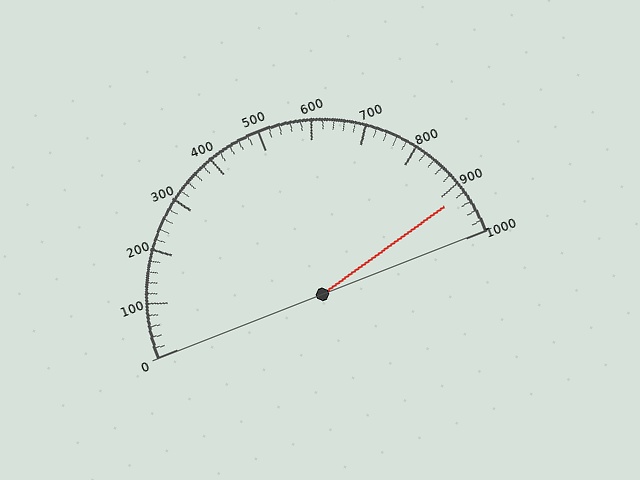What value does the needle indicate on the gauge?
The needle indicates approximately 920.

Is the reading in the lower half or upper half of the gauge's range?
The reading is in the upper half of the range (0 to 1000).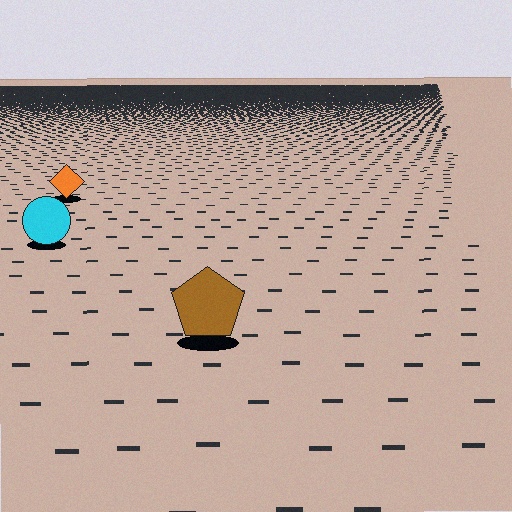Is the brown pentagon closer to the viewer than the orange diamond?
Yes. The brown pentagon is closer — you can tell from the texture gradient: the ground texture is coarser near it.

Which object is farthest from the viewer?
The orange diamond is farthest from the viewer. It appears smaller and the ground texture around it is denser.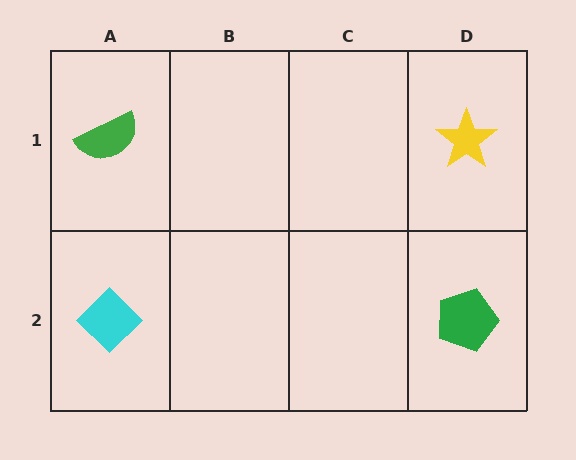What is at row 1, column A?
A green semicircle.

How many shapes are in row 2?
2 shapes.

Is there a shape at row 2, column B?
No, that cell is empty.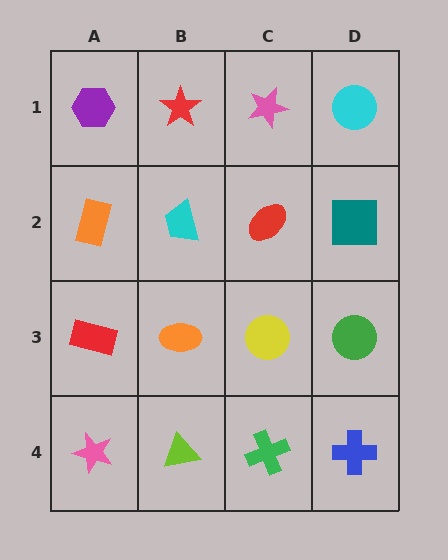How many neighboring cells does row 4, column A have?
2.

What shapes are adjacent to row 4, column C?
A yellow circle (row 3, column C), a lime triangle (row 4, column B), a blue cross (row 4, column D).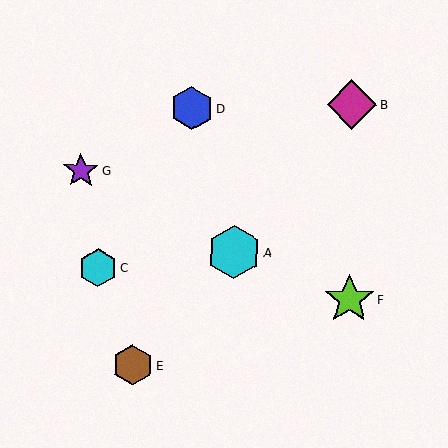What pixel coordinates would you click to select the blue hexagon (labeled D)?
Click at (192, 108) to select the blue hexagon D.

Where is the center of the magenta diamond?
The center of the magenta diamond is at (352, 104).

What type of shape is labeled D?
Shape D is a blue hexagon.